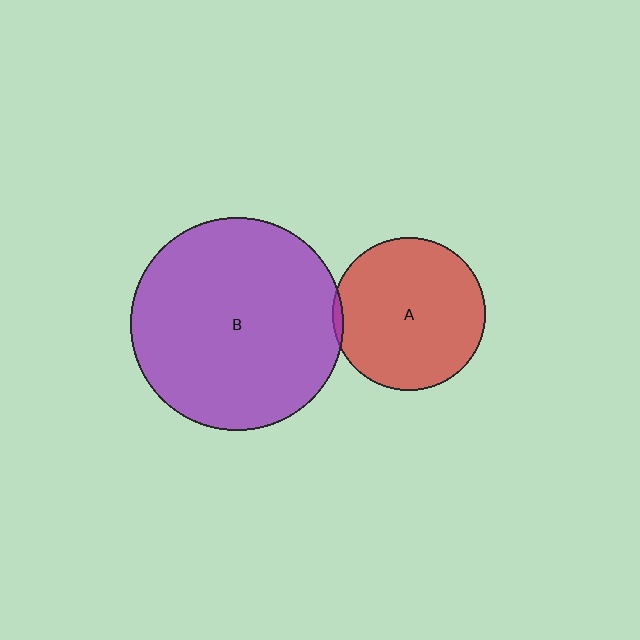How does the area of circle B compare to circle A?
Approximately 1.9 times.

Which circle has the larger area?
Circle B (purple).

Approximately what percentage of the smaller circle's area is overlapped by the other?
Approximately 5%.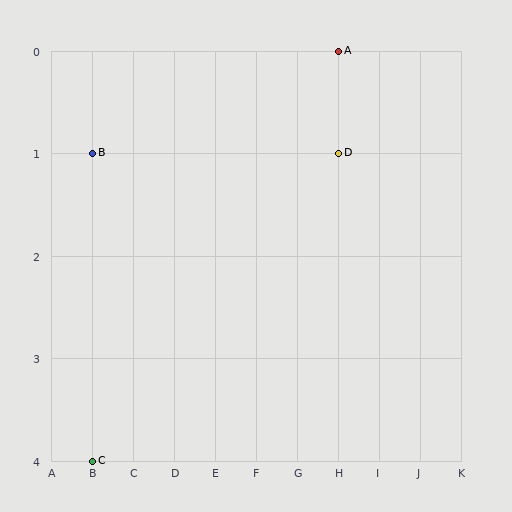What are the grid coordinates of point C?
Point C is at grid coordinates (B, 4).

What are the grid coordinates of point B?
Point B is at grid coordinates (B, 1).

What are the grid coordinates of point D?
Point D is at grid coordinates (H, 1).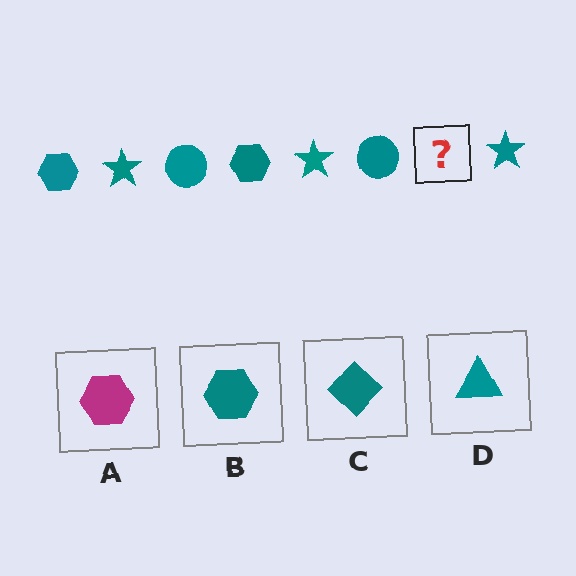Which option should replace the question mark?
Option B.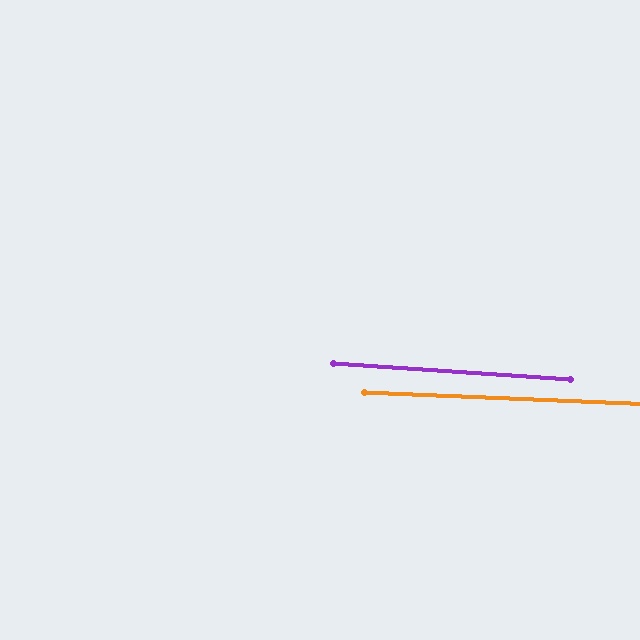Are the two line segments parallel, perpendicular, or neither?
Parallel — their directions differ by only 1.4°.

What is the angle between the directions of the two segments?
Approximately 1 degree.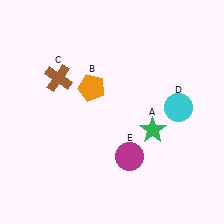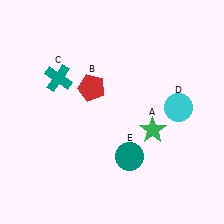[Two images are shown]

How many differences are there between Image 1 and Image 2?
There are 3 differences between the two images.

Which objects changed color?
B changed from orange to red. C changed from brown to teal. E changed from magenta to teal.